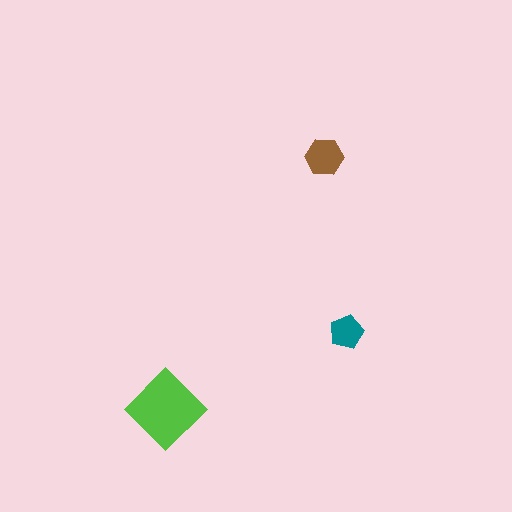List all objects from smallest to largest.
The teal pentagon, the brown hexagon, the lime diamond.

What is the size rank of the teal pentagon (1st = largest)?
3rd.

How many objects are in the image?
There are 3 objects in the image.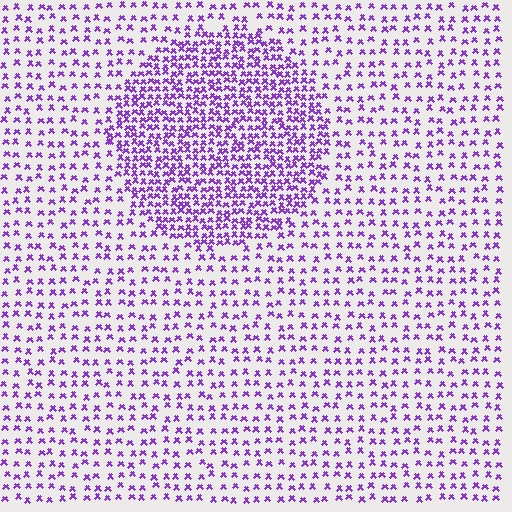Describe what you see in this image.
The image contains small purple elements arranged at two different densities. A circle-shaped region is visible where the elements are more densely packed than the surrounding area.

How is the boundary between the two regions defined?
The boundary is defined by a change in element density (approximately 2.2x ratio). All elements are the same color, size, and shape.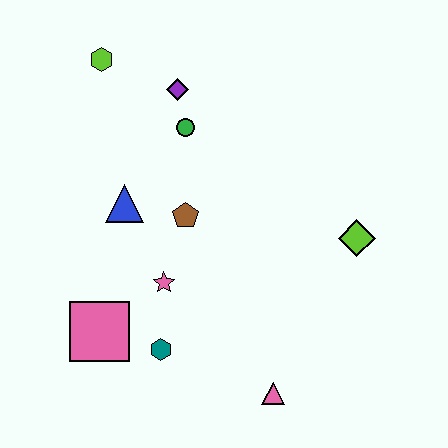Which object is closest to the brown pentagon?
The blue triangle is closest to the brown pentagon.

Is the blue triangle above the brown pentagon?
Yes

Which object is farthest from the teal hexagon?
The lime hexagon is farthest from the teal hexagon.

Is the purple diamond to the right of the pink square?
Yes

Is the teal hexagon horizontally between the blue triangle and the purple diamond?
Yes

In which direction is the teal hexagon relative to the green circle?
The teal hexagon is below the green circle.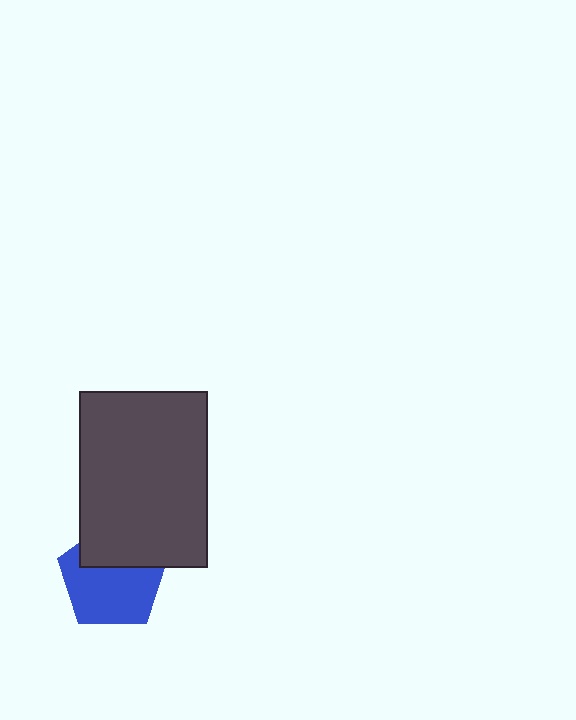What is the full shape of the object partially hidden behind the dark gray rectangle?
The partially hidden object is a blue pentagon.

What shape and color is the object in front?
The object in front is a dark gray rectangle.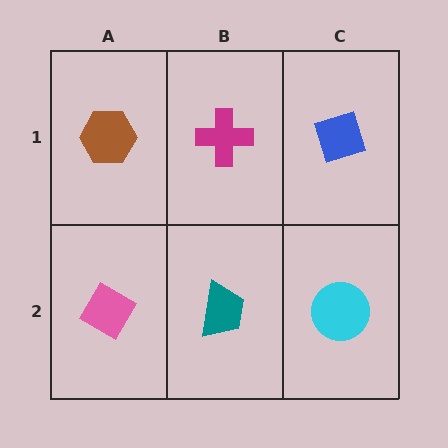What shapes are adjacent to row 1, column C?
A cyan circle (row 2, column C), a magenta cross (row 1, column B).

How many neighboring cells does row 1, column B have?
3.